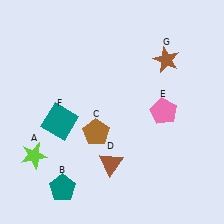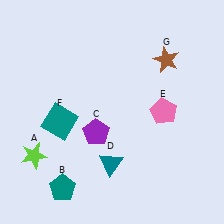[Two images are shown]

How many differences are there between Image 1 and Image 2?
There are 2 differences between the two images.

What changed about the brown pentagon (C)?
In Image 1, C is brown. In Image 2, it changed to purple.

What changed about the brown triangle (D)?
In Image 1, D is brown. In Image 2, it changed to teal.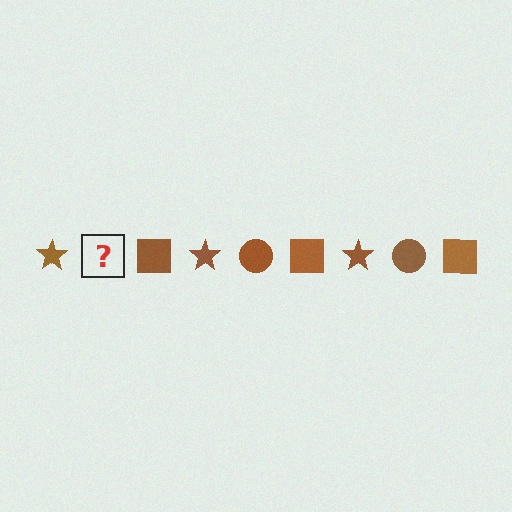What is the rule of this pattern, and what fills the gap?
The rule is that the pattern cycles through star, circle, square shapes in brown. The gap should be filled with a brown circle.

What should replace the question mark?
The question mark should be replaced with a brown circle.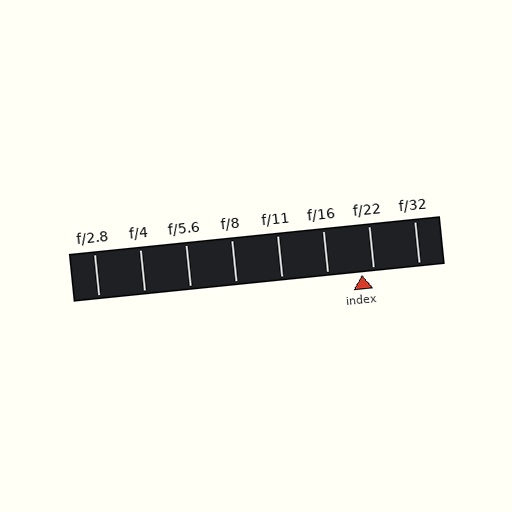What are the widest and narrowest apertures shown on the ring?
The widest aperture shown is f/2.8 and the narrowest is f/32.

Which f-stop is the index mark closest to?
The index mark is closest to f/22.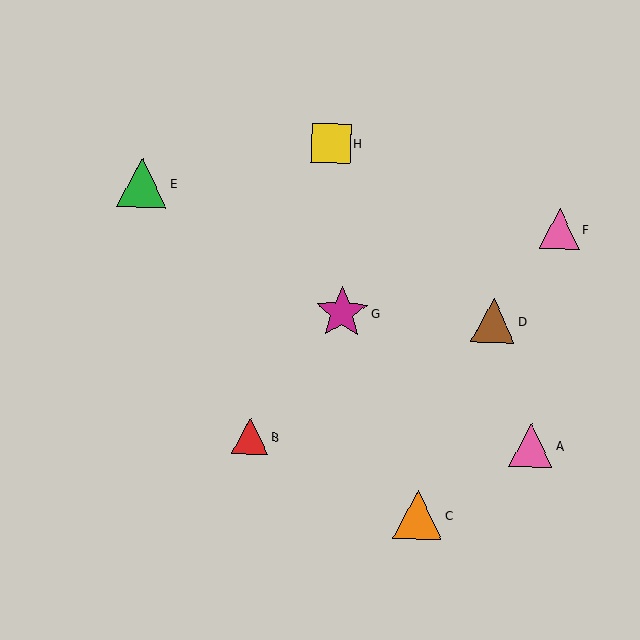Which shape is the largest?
The magenta star (labeled G) is the largest.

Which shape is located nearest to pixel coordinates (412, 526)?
The orange triangle (labeled C) at (418, 515) is nearest to that location.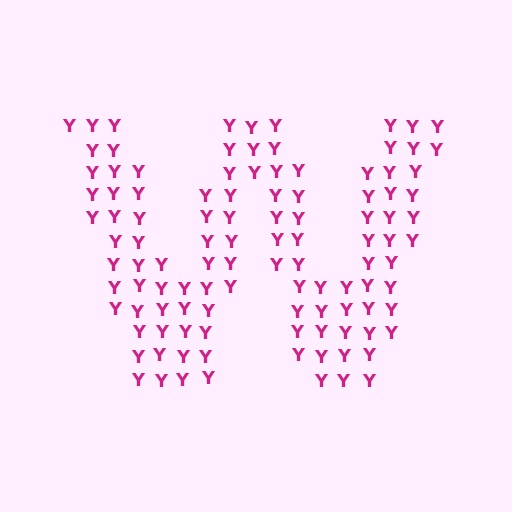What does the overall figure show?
The overall figure shows the letter W.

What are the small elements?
The small elements are letter Y's.